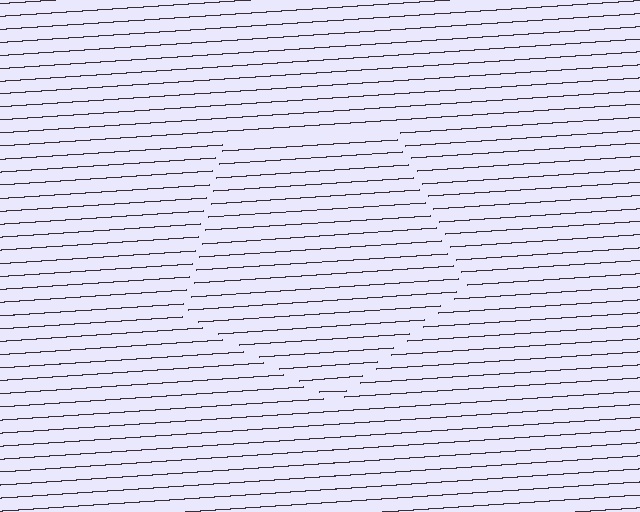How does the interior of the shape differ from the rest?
The interior of the shape contains the same grating, shifted by half a period — the contour is defined by the phase discontinuity where line-ends from the inner and outer gratings abut.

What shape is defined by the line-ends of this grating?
An illusory pentagon. The interior of the shape contains the same grating, shifted by half a period — the contour is defined by the phase discontinuity where line-ends from the inner and outer gratings abut.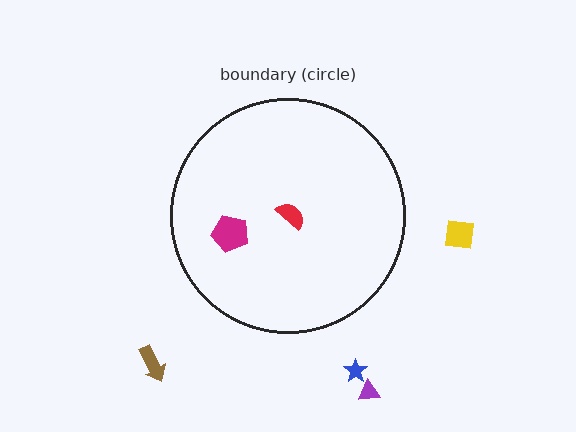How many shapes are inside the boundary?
2 inside, 4 outside.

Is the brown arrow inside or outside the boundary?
Outside.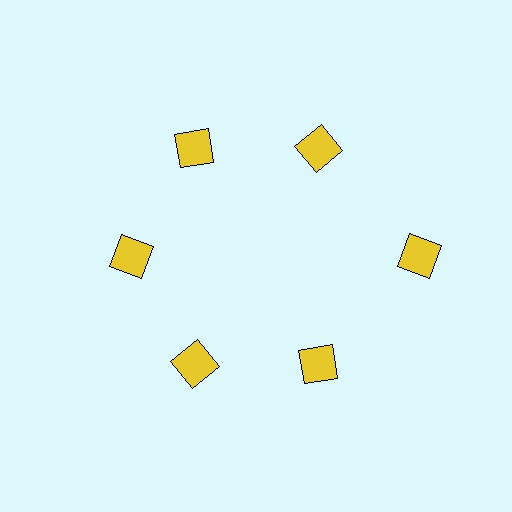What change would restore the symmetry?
The symmetry would be restored by moving it inward, back onto the ring so that all 6 squares sit at equal angles and equal distance from the center.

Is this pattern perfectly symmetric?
No. The 6 yellow squares are arranged in a ring, but one element near the 3 o'clock position is pushed outward from the center, breaking the 6-fold rotational symmetry.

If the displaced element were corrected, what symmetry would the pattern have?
It would have 6-fold rotational symmetry — the pattern would map onto itself every 60 degrees.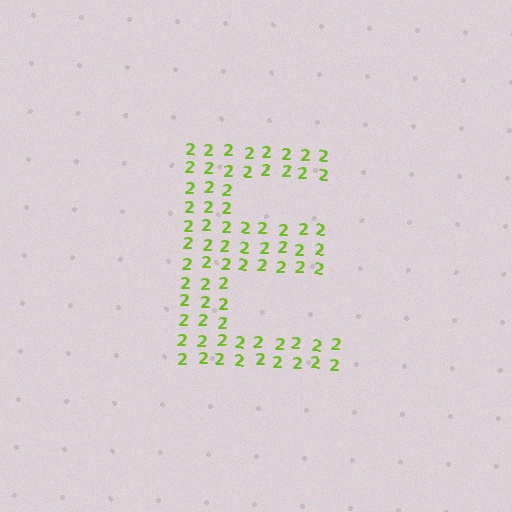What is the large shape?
The large shape is the letter E.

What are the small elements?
The small elements are digit 2's.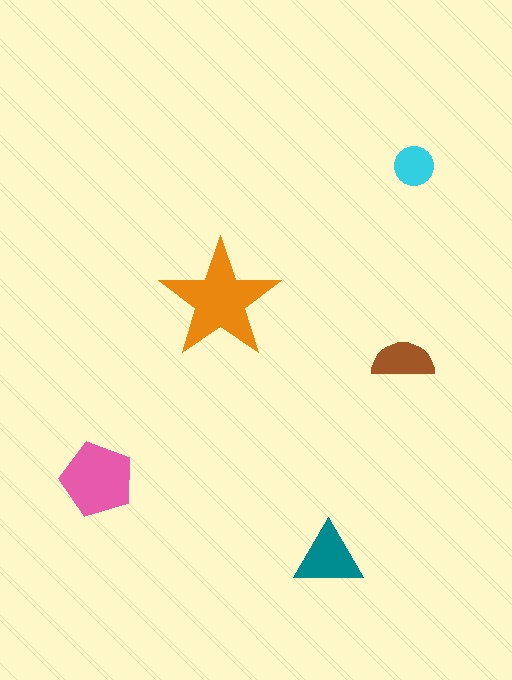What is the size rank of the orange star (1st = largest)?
1st.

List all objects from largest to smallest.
The orange star, the pink pentagon, the teal triangle, the brown semicircle, the cyan circle.